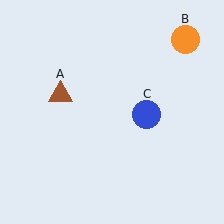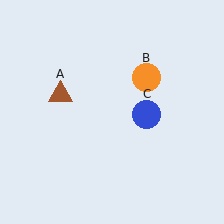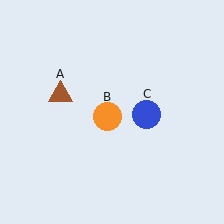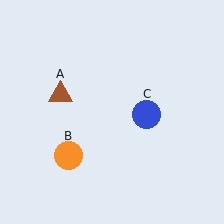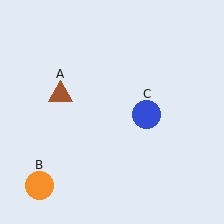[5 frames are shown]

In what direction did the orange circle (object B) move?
The orange circle (object B) moved down and to the left.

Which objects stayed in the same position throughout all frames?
Brown triangle (object A) and blue circle (object C) remained stationary.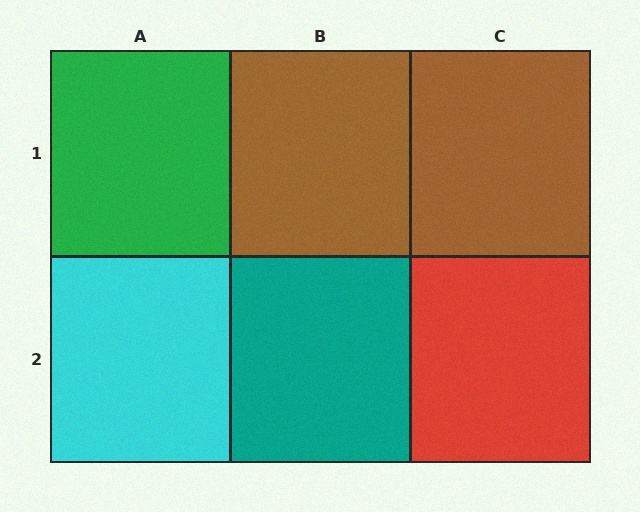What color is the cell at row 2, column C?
Red.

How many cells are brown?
2 cells are brown.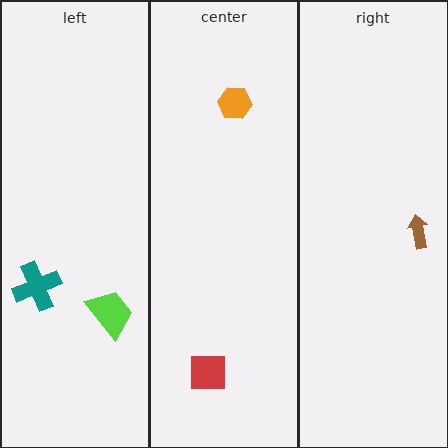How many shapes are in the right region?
1.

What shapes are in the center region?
The red square, the orange hexagon.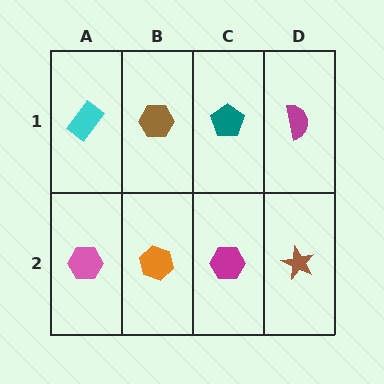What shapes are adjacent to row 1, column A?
A pink hexagon (row 2, column A), a brown hexagon (row 1, column B).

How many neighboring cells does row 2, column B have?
3.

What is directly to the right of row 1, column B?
A teal pentagon.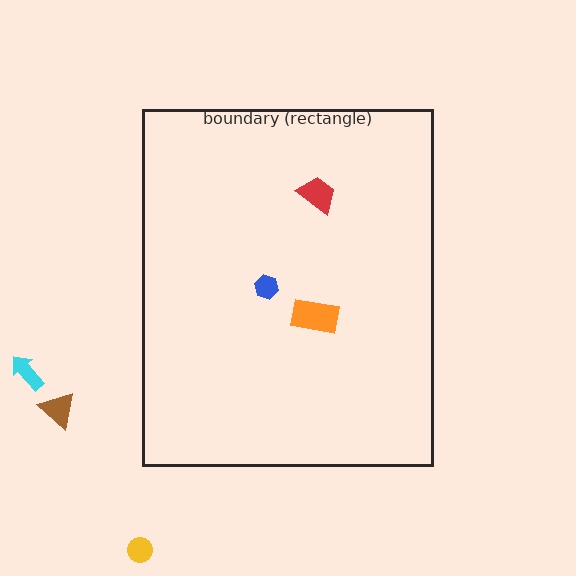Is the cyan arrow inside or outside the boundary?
Outside.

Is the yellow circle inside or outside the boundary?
Outside.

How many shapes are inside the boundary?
3 inside, 3 outside.